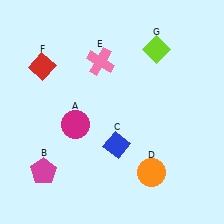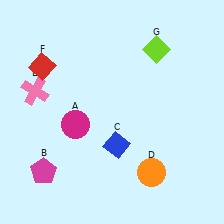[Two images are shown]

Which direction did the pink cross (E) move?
The pink cross (E) moved left.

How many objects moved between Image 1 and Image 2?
1 object moved between the two images.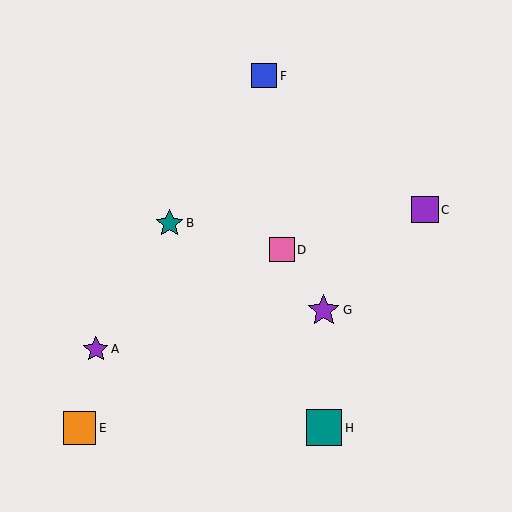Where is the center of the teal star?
The center of the teal star is at (169, 223).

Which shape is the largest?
The teal square (labeled H) is the largest.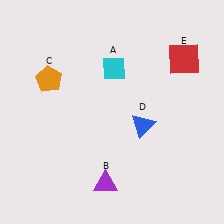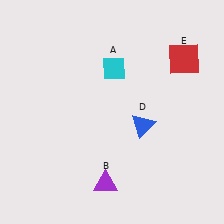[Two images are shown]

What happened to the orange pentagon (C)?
The orange pentagon (C) was removed in Image 2. It was in the top-left area of Image 1.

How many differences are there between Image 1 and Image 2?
There is 1 difference between the two images.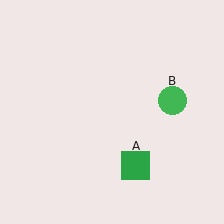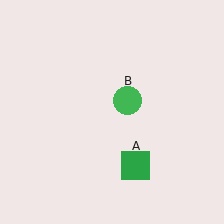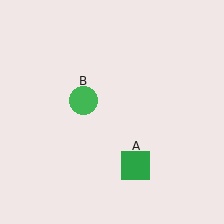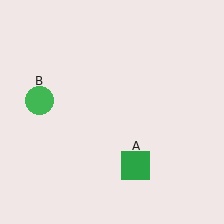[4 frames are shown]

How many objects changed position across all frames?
1 object changed position: green circle (object B).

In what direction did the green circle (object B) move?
The green circle (object B) moved left.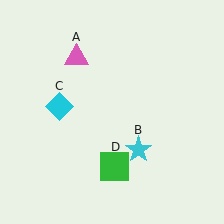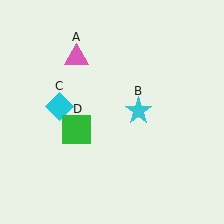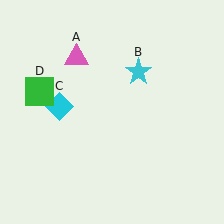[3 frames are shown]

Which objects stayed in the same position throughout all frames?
Pink triangle (object A) and cyan diamond (object C) remained stationary.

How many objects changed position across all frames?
2 objects changed position: cyan star (object B), green square (object D).